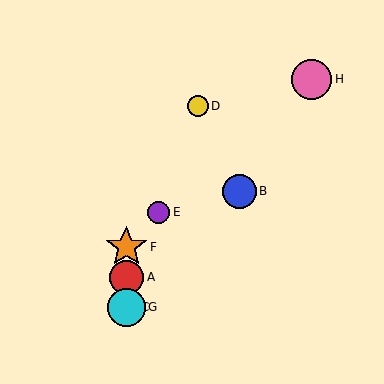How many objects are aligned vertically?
4 objects (A, C, F, G) are aligned vertically.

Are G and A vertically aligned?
Yes, both are at x≈126.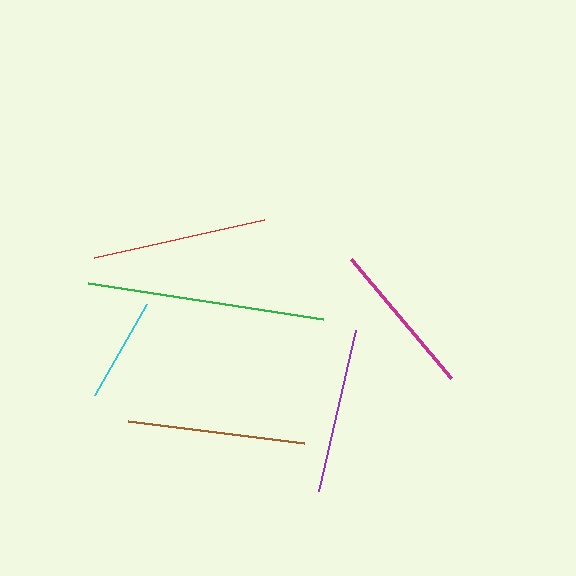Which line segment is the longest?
The green line is the longest at approximately 237 pixels.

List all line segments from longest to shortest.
From longest to shortest: green, brown, red, purple, magenta, cyan.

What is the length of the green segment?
The green segment is approximately 237 pixels long.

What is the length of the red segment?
The red segment is approximately 174 pixels long.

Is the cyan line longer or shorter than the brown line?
The brown line is longer than the cyan line.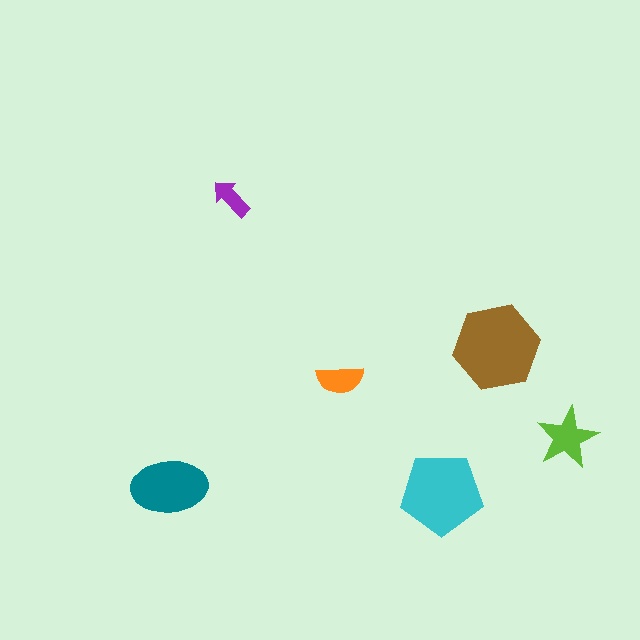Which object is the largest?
The brown hexagon.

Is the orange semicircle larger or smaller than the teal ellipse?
Smaller.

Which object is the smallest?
The purple arrow.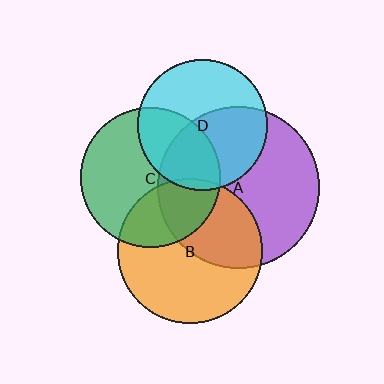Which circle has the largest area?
Circle A (purple).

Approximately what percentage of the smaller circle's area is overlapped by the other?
Approximately 35%.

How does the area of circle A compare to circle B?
Approximately 1.3 times.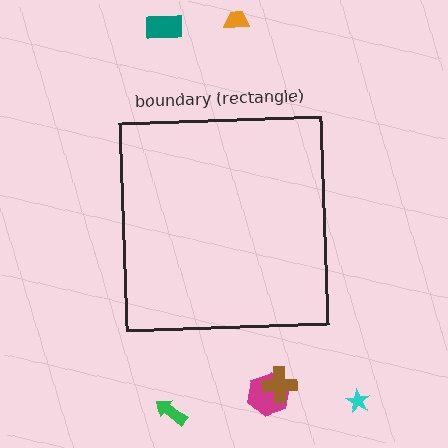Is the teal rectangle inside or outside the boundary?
Outside.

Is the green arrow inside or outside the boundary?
Outside.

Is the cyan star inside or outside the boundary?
Outside.